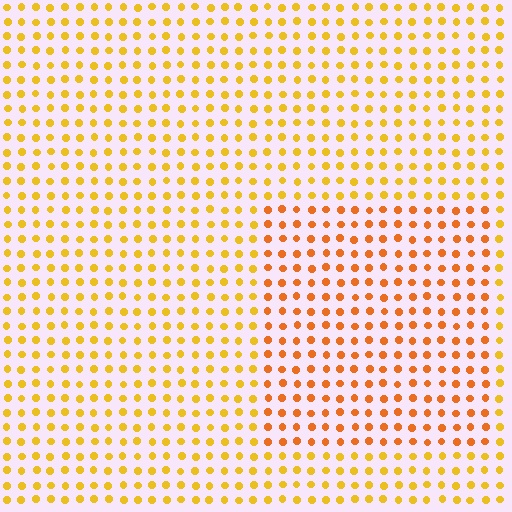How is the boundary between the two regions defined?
The boundary is defined purely by a slight shift in hue (about 24 degrees). Spacing, size, and orientation are identical on both sides.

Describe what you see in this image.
The image is filled with small yellow elements in a uniform arrangement. A rectangle-shaped region is visible where the elements are tinted to a slightly different hue, forming a subtle color boundary.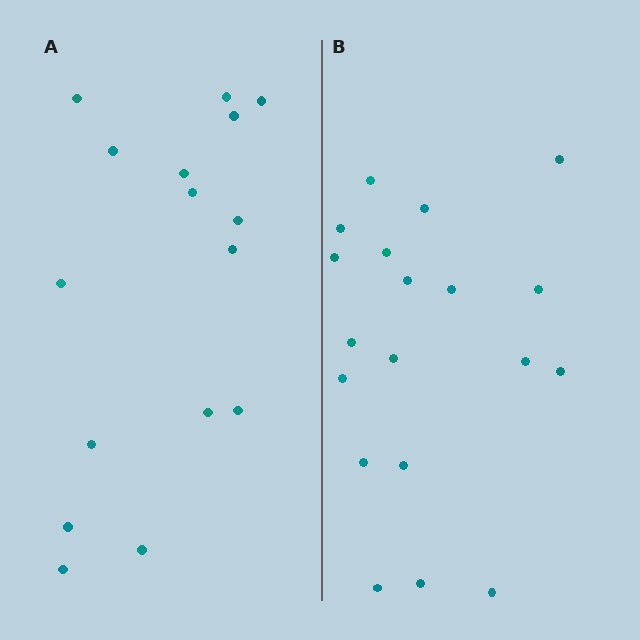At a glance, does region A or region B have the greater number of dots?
Region B (the right region) has more dots.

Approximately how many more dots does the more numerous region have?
Region B has just a few more — roughly 2 or 3 more dots than region A.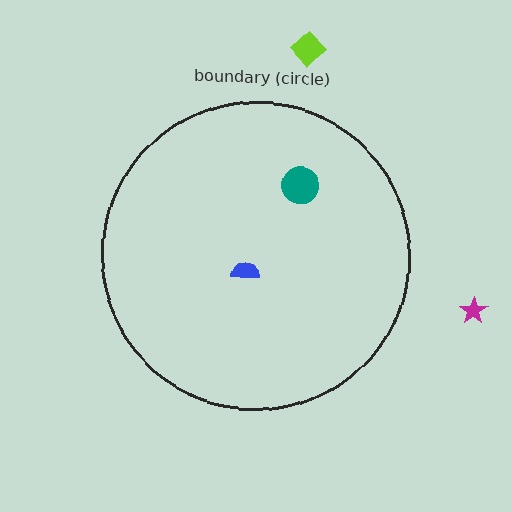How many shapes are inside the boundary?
2 inside, 2 outside.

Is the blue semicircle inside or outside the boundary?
Inside.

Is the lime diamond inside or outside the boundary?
Outside.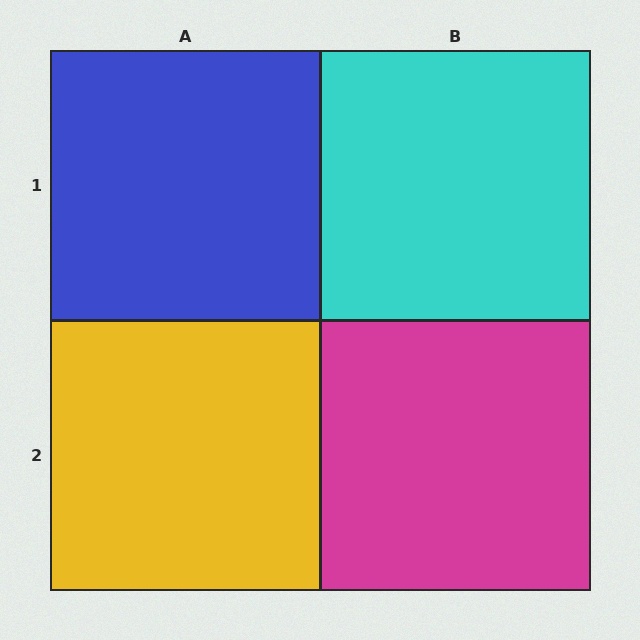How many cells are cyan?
1 cell is cyan.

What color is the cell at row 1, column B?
Cyan.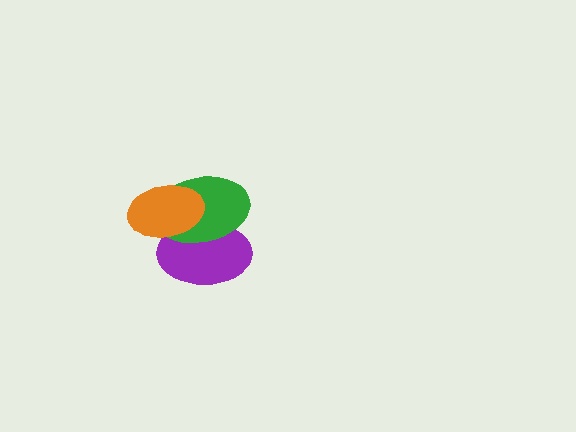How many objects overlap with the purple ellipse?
2 objects overlap with the purple ellipse.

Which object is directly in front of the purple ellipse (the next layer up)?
The green ellipse is directly in front of the purple ellipse.